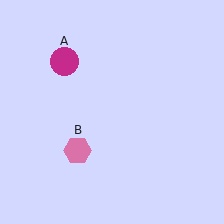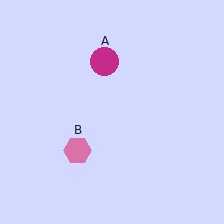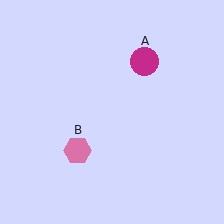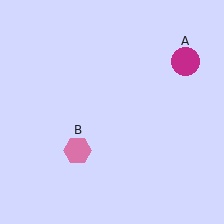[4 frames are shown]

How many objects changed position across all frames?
1 object changed position: magenta circle (object A).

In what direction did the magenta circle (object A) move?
The magenta circle (object A) moved right.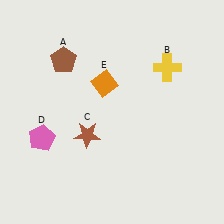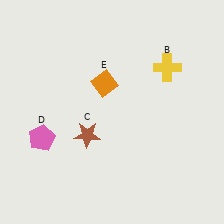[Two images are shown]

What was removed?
The brown pentagon (A) was removed in Image 2.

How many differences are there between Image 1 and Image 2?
There is 1 difference between the two images.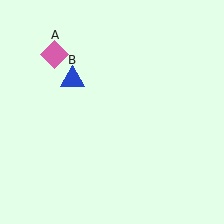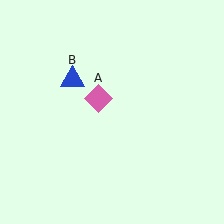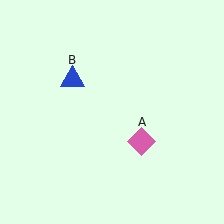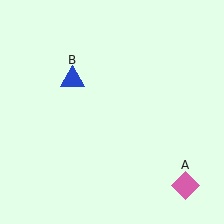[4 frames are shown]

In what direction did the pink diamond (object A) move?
The pink diamond (object A) moved down and to the right.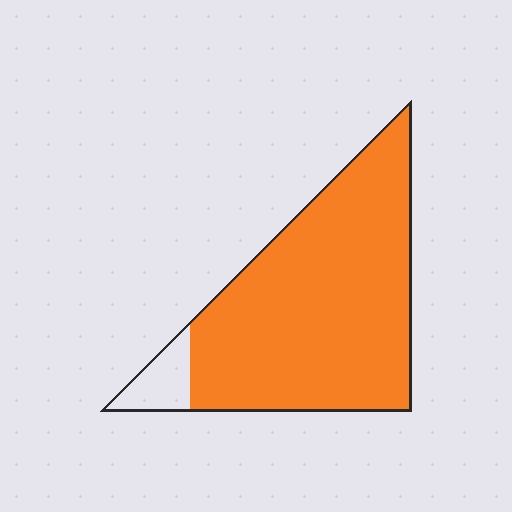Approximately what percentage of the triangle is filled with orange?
Approximately 90%.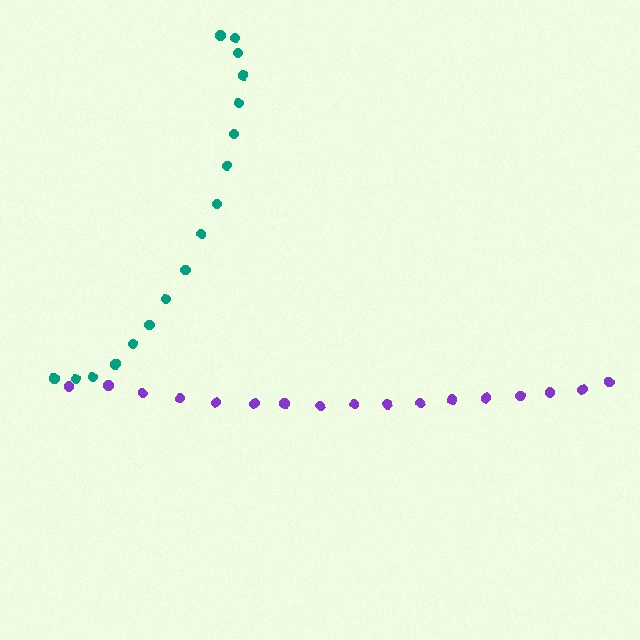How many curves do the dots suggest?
There are 2 distinct paths.